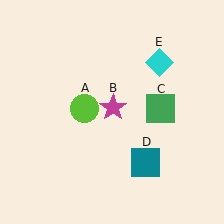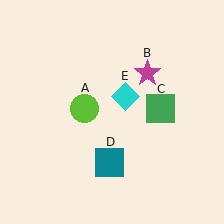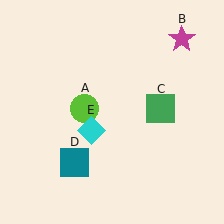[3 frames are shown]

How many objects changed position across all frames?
3 objects changed position: magenta star (object B), teal square (object D), cyan diamond (object E).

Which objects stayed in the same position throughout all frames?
Lime circle (object A) and green square (object C) remained stationary.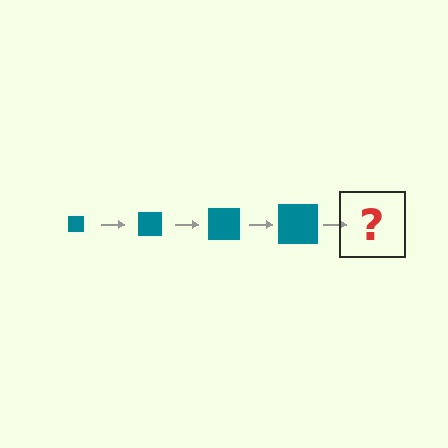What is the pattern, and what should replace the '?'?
The pattern is that the square gets progressively larger each step. The '?' should be a teal square, larger than the previous one.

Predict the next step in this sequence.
The next step is a teal square, larger than the previous one.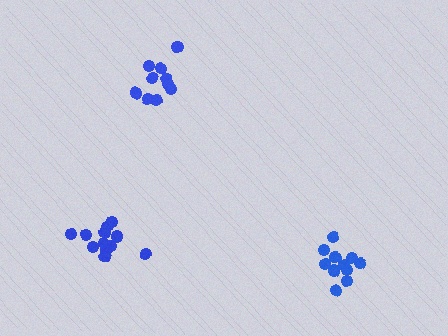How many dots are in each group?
Group 1: 13 dots, Group 2: 10 dots, Group 3: 11 dots (34 total).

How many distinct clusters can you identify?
There are 3 distinct clusters.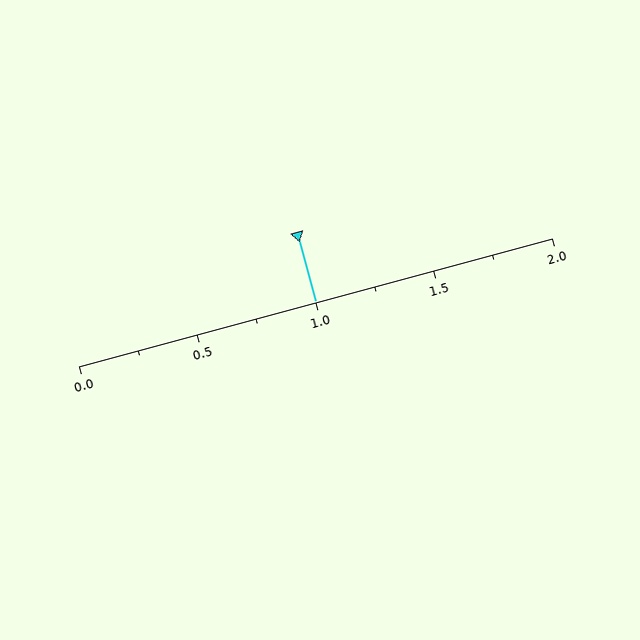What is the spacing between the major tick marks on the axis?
The major ticks are spaced 0.5 apart.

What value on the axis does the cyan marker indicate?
The marker indicates approximately 1.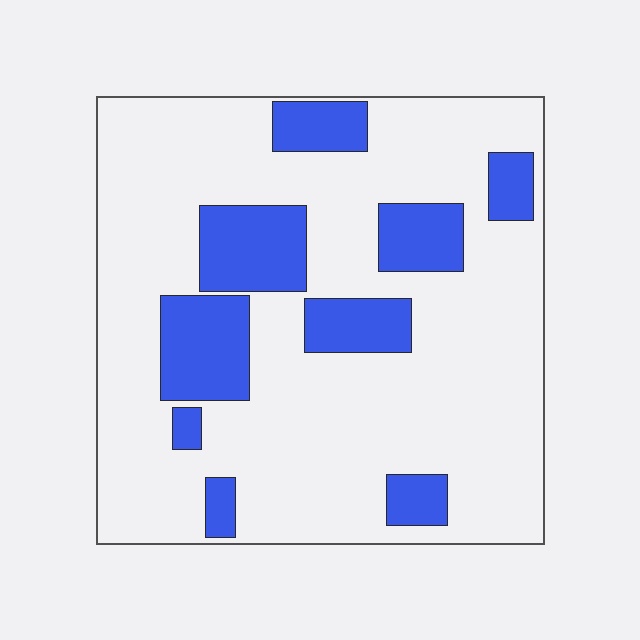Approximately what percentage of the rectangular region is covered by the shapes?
Approximately 20%.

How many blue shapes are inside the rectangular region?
9.